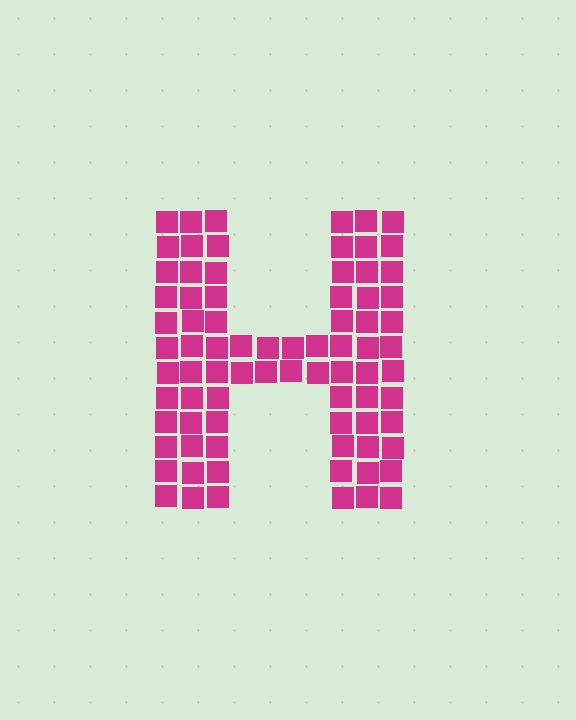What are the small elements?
The small elements are squares.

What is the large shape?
The large shape is the letter H.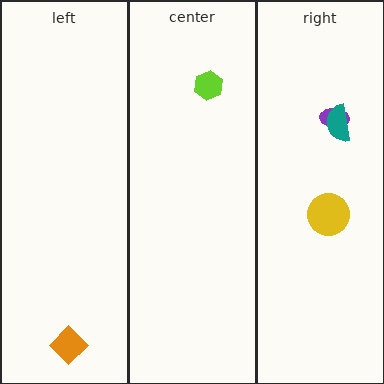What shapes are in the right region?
The purple ellipse, the yellow circle, the teal semicircle.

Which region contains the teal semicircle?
The right region.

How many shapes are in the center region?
1.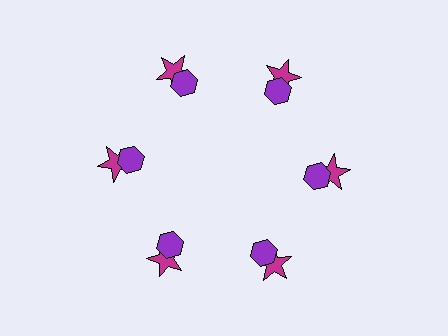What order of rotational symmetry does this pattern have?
This pattern has 6-fold rotational symmetry.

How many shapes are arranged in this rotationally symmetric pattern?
There are 12 shapes, arranged in 6 groups of 2.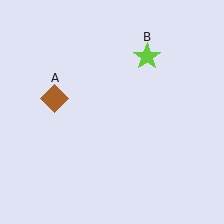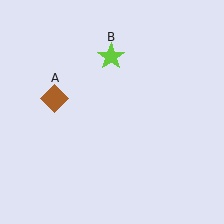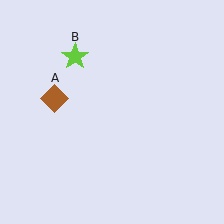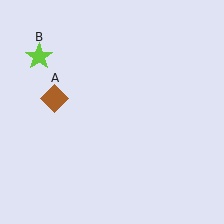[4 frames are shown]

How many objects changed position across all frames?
1 object changed position: lime star (object B).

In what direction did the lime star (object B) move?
The lime star (object B) moved left.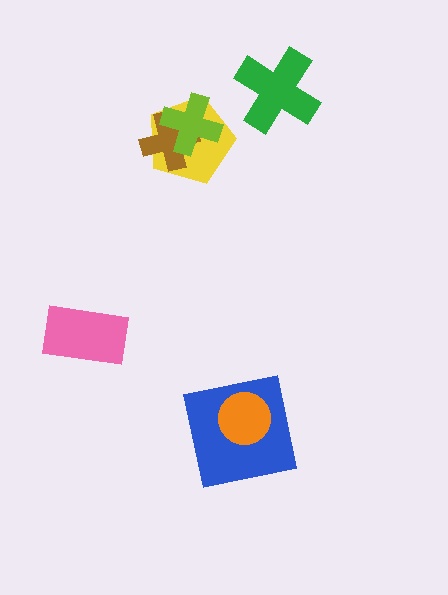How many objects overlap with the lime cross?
2 objects overlap with the lime cross.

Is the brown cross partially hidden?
Yes, it is partially covered by another shape.